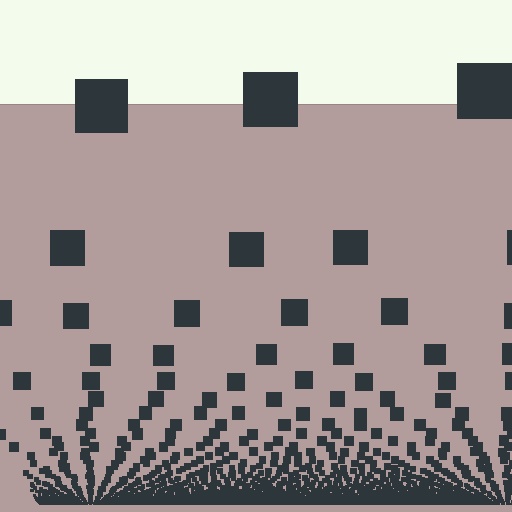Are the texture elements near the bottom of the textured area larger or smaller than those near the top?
Smaller. The gradient is inverted — elements near the bottom are smaller and denser.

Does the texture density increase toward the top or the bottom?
Density increases toward the bottom.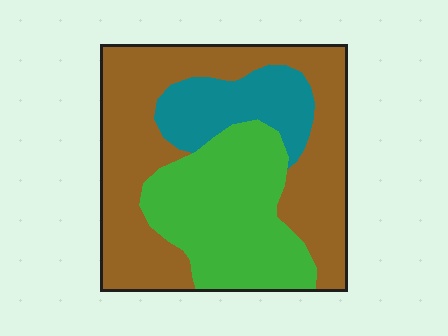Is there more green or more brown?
Brown.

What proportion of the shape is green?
Green takes up about one third (1/3) of the shape.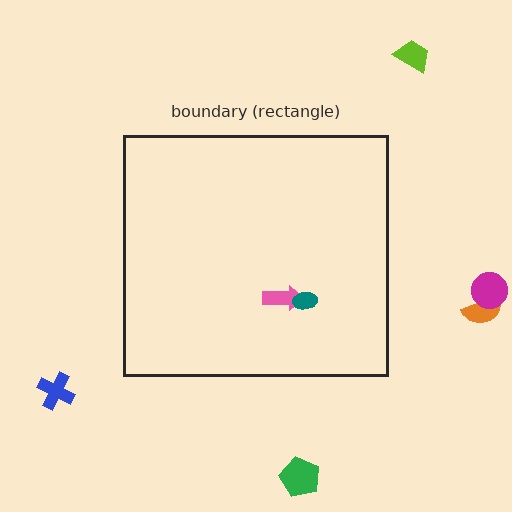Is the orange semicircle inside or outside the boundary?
Outside.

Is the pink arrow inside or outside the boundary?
Inside.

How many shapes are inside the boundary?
2 inside, 5 outside.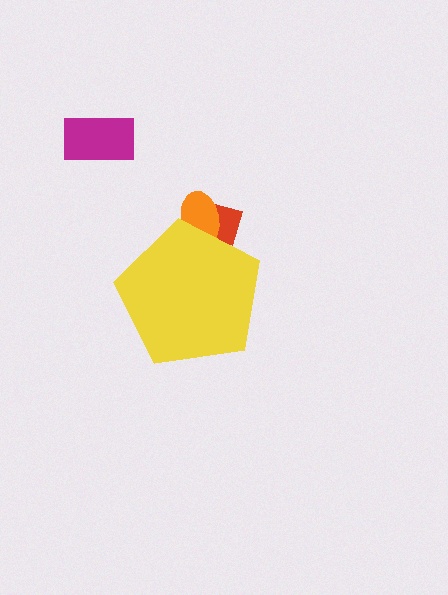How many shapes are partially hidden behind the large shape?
2 shapes are partially hidden.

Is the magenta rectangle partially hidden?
No, the magenta rectangle is fully visible.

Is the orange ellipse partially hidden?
Yes, the orange ellipse is partially hidden behind the yellow pentagon.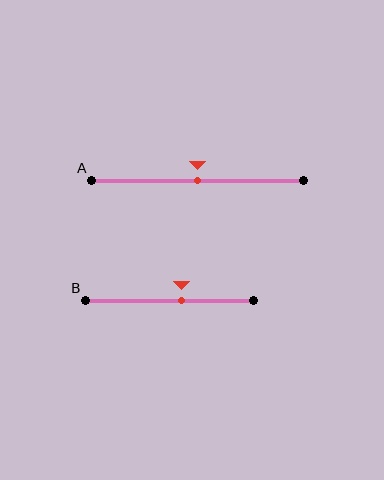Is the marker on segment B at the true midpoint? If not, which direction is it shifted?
No, the marker on segment B is shifted to the right by about 7% of the segment length.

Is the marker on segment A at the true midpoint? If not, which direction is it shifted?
Yes, the marker on segment A is at the true midpoint.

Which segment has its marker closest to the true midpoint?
Segment A has its marker closest to the true midpoint.